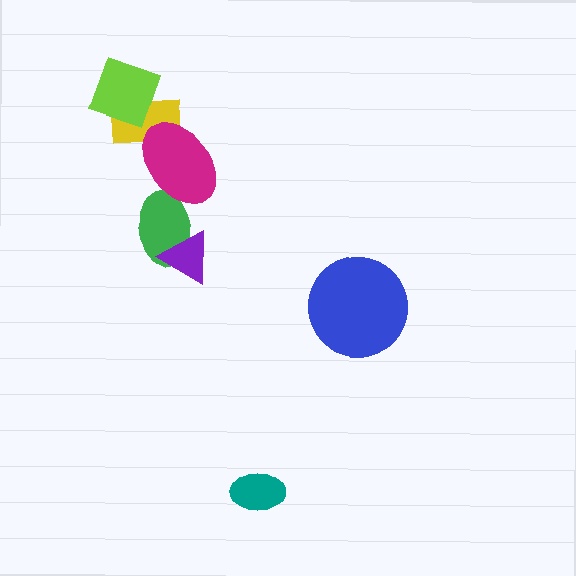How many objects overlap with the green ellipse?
2 objects overlap with the green ellipse.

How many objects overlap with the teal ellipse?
0 objects overlap with the teal ellipse.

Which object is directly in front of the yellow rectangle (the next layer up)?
The lime diamond is directly in front of the yellow rectangle.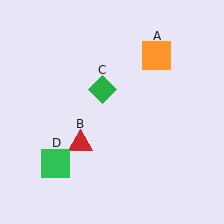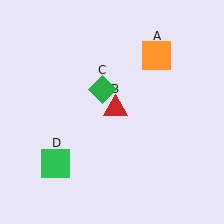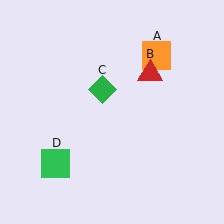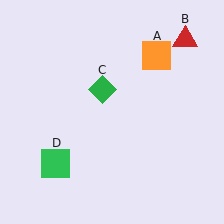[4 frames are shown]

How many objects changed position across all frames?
1 object changed position: red triangle (object B).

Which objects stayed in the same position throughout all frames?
Orange square (object A) and green diamond (object C) and green square (object D) remained stationary.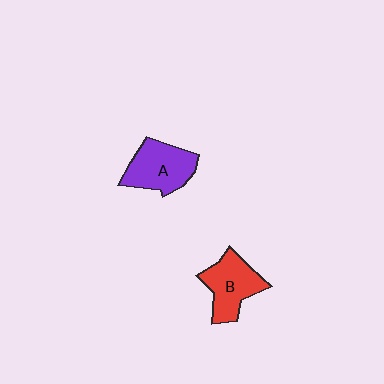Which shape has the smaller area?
Shape B (red).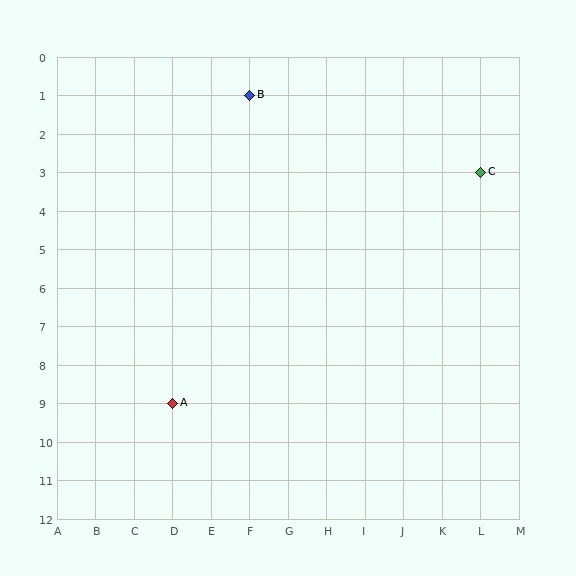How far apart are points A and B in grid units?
Points A and B are 2 columns and 8 rows apart (about 8.2 grid units diagonally).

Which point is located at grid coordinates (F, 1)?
Point B is at (F, 1).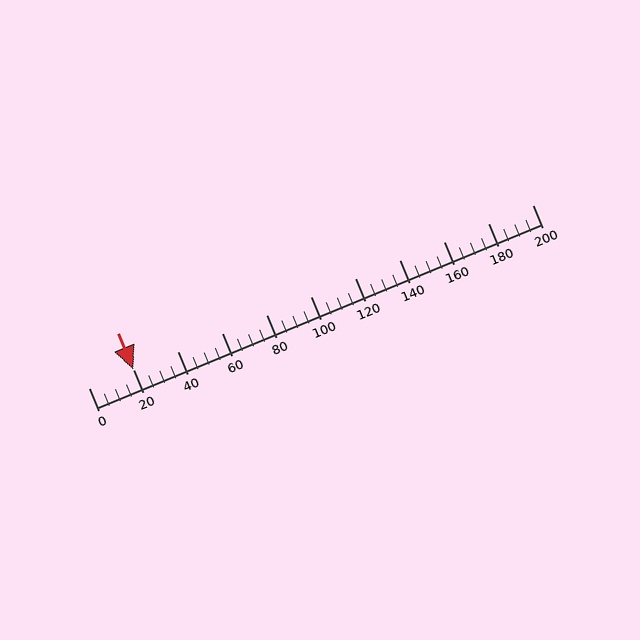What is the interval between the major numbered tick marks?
The major tick marks are spaced 20 units apart.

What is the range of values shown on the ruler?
The ruler shows values from 0 to 200.